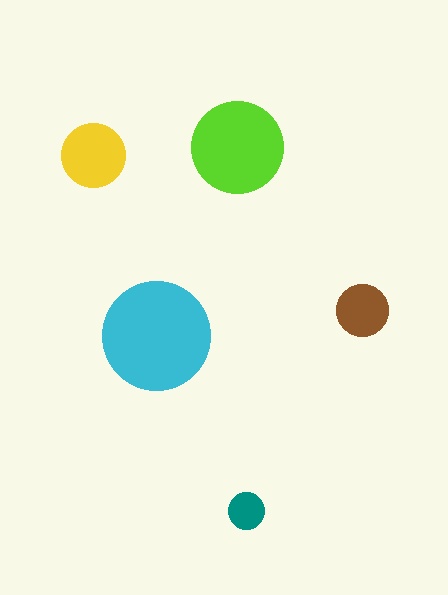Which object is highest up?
The lime circle is topmost.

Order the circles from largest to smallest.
the cyan one, the lime one, the yellow one, the brown one, the teal one.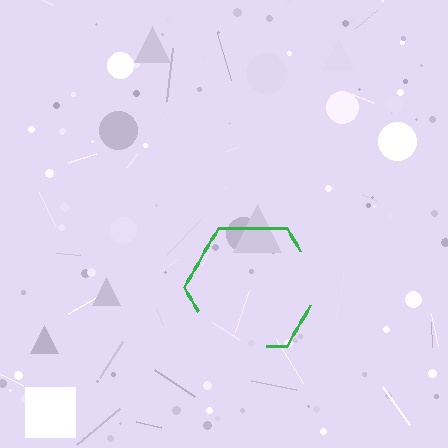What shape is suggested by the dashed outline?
The dashed outline suggests a hexagon.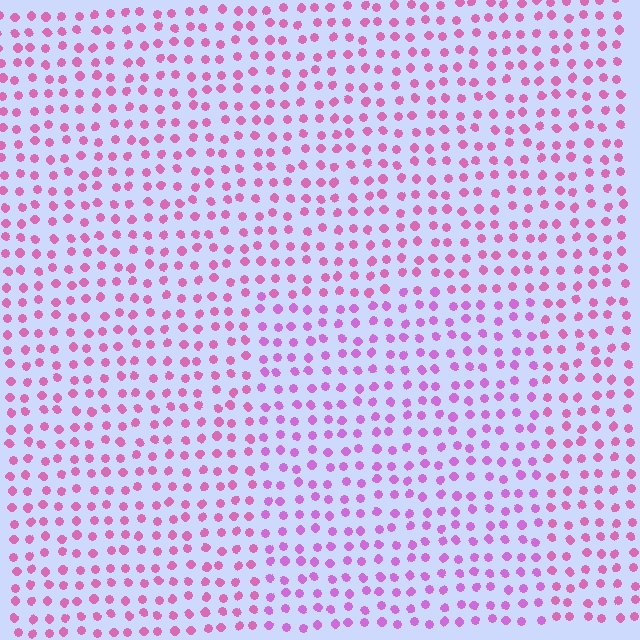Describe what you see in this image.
The image is filled with small pink elements in a uniform arrangement. A rectangle-shaped region is visible where the elements are tinted to a slightly different hue, forming a subtle color boundary.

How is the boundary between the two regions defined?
The boundary is defined purely by a slight shift in hue (about 26 degrees). Spacing, size, and orientation are identical on both sides.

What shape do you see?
I see a rectangle.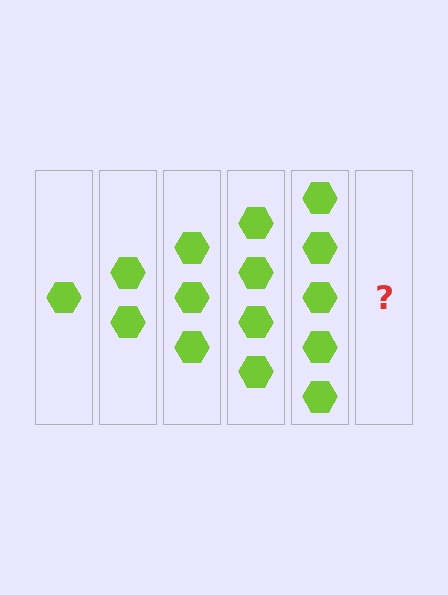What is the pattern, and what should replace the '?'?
The pattern is that each step adds one more hexagon. The '?' should be 6 hexagons.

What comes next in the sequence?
The next element should be 6 hexagons.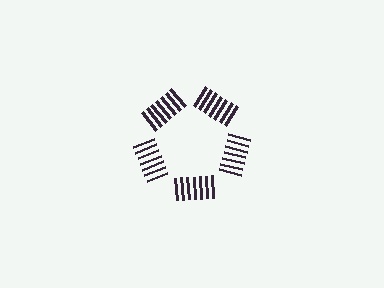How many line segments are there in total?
35 — 7 along each of the 5 edges.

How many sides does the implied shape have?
5 sides — the line-ends trace a pentagon.